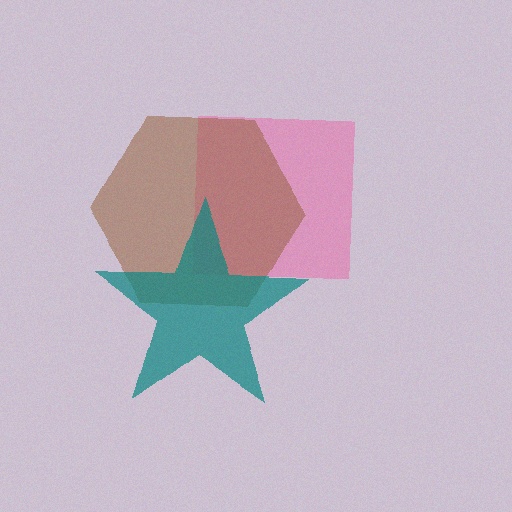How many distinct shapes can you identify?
There are 3 distinct shapes: a pink square, a brown hexagon, a teal star.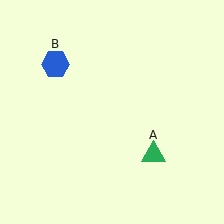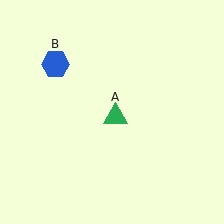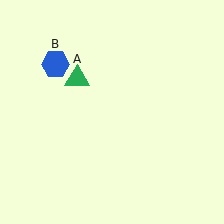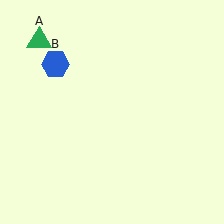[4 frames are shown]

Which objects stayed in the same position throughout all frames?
Blue hexagon (object B) remained stationary.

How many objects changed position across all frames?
1 object changed position: green triangle (object A).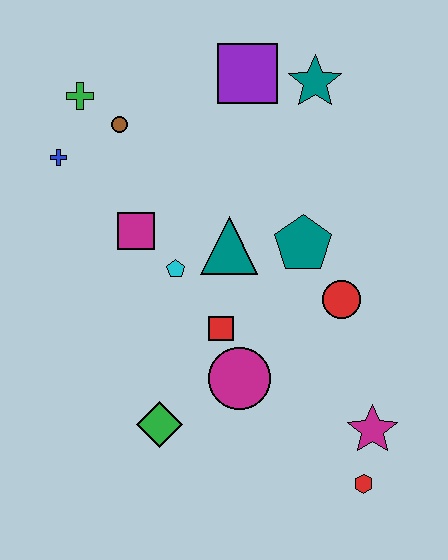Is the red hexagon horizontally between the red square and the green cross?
No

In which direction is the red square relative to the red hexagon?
The red square is above the red hexagon.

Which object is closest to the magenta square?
The cyan pentagon is closest to the magenta square.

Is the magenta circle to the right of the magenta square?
Yes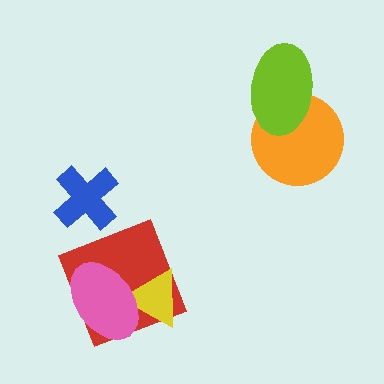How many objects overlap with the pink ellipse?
2 objects overlap with the pink ellipse.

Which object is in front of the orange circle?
The lime ellipse is in front of the orange circle.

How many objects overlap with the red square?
2 objects overlap with the red square.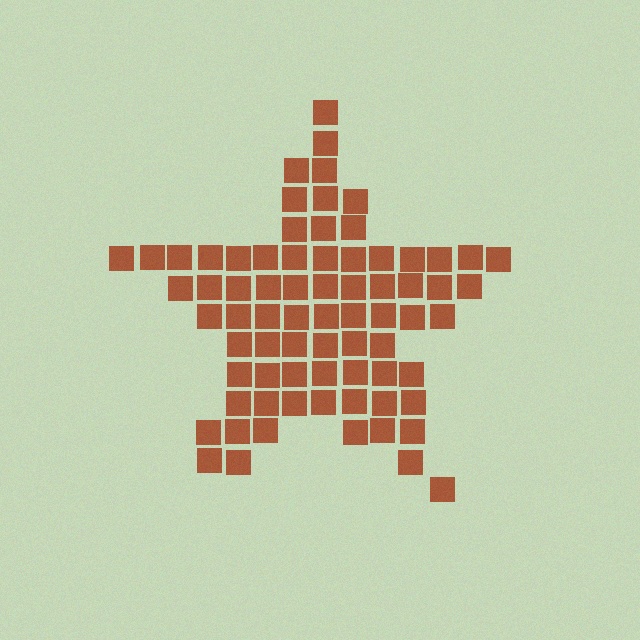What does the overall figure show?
The overall figure shows a star.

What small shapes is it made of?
It is made of small squares.